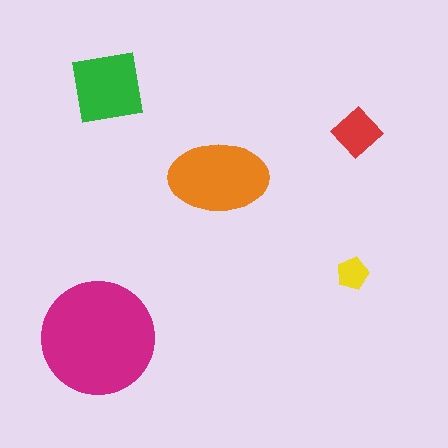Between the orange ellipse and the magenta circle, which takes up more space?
The magenta circle.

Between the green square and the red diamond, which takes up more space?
The green square.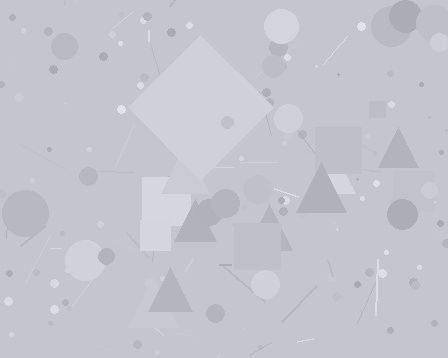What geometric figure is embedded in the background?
A diamond is embedded in the background.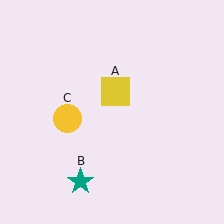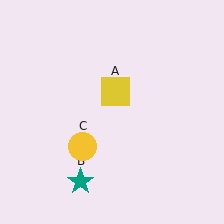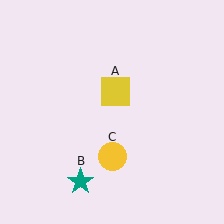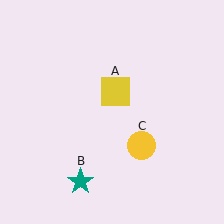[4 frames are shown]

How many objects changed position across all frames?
1 object changed position: yellow circle (object C).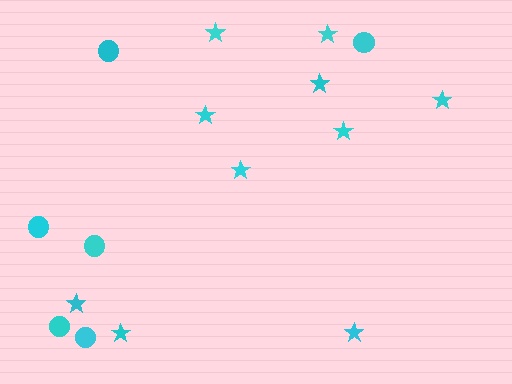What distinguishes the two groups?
There are 2 groups: one group of stars (10) and one group of circles (6).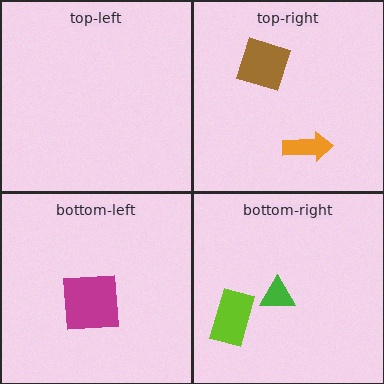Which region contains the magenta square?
The bottom-left region.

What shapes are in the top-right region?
The orange arrow, the brown diamond.